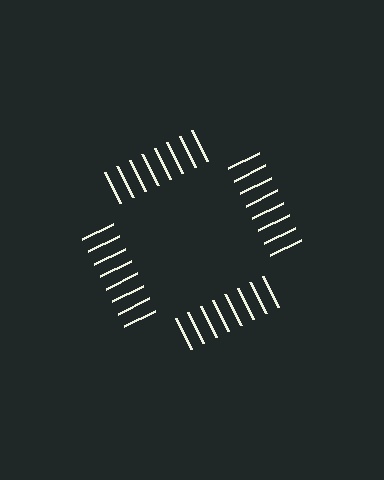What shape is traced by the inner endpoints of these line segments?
An illusory square — the line segments terminate on its edges but no continuous stroke is drawn.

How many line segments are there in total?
32 — 8 along each of the 4 edges.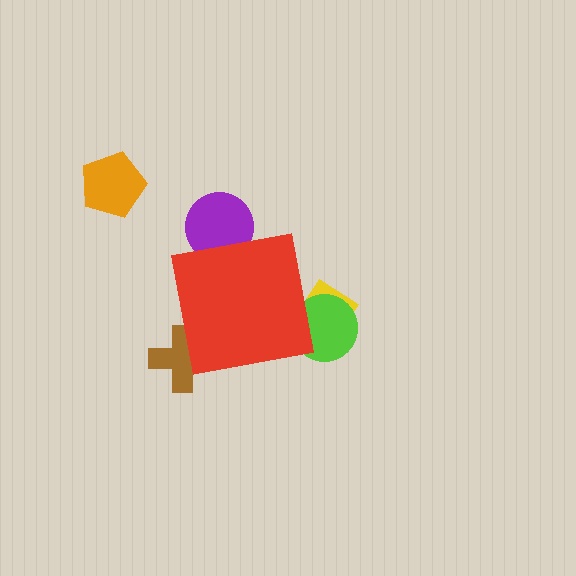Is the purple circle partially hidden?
Yes, the purple circle is partially hidden behind the red square.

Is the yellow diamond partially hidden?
Yes, the yellow diamond is partially hidden behind the red square.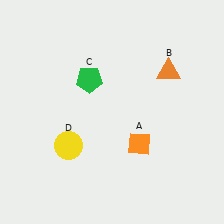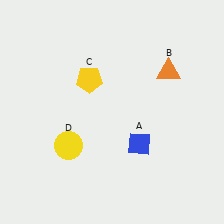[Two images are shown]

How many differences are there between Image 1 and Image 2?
There are 2 differences between the two images.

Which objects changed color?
A changed from orange to blue. C changed from green to yellow.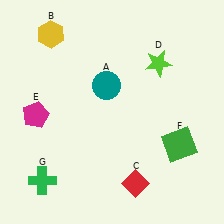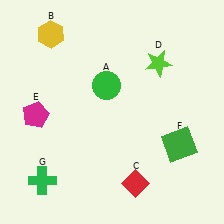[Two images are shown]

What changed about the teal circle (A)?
In Image 1, A is teal. In Image 2, it changed to green.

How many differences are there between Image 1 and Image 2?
There is 1 difference between the two images.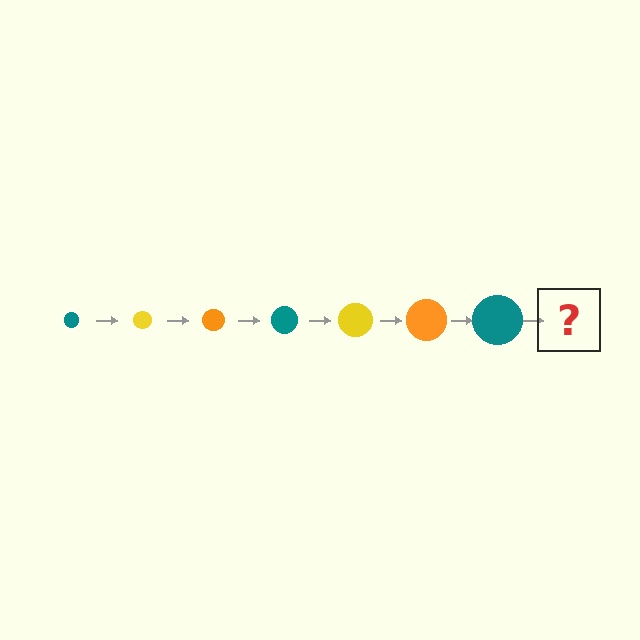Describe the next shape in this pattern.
It should be a yellow circle, larger than the previous one.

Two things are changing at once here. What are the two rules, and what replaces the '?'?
The two rules are that the circle grows larger each step and the color cycles through teal, yellow, and orange. The '?' should be a yellow circle, larger than the previous one.